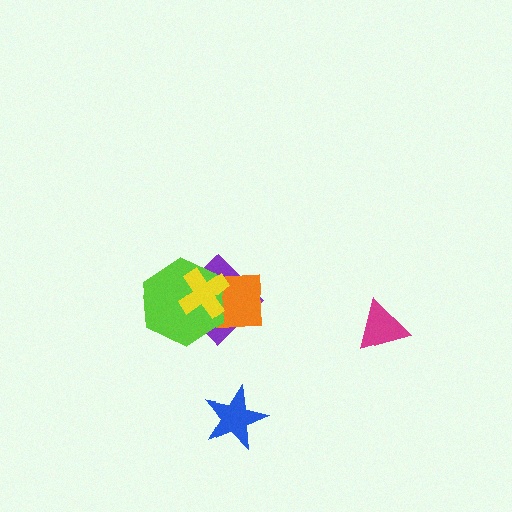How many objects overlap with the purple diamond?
3 objects overlap with the purple diamond.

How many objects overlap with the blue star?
0 objects overlap with the blue star.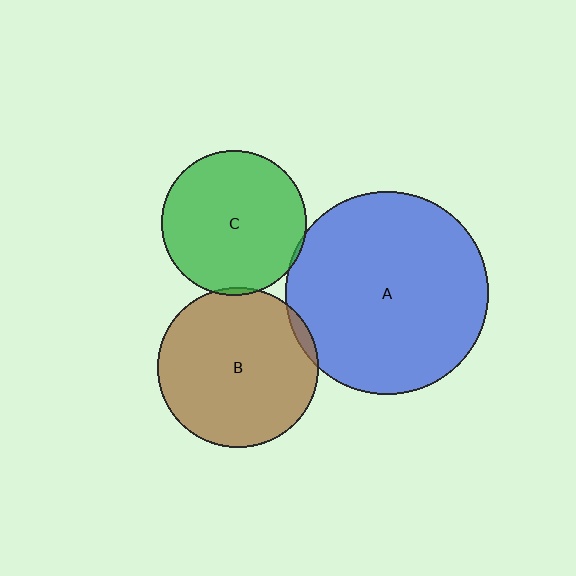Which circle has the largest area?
Circle A (blue).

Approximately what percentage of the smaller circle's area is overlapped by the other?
Approximately 5%.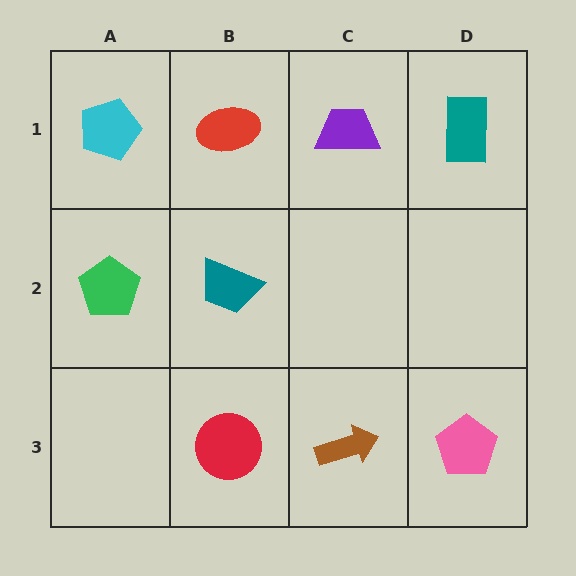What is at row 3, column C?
A brown arrow.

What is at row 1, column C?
A purple trapezoid.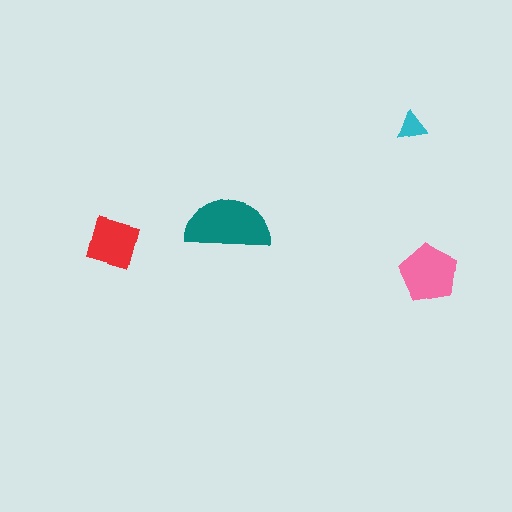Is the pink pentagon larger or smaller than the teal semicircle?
Smaller.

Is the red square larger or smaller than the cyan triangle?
Larger.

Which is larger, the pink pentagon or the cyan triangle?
The pink pentagon.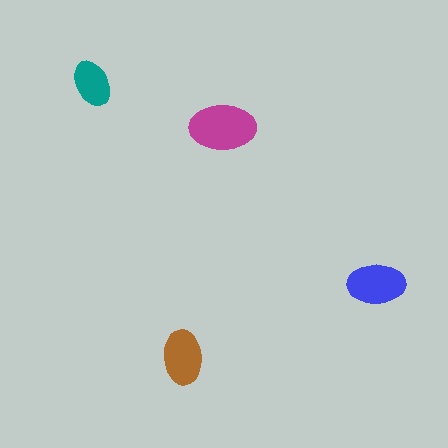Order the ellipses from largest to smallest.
the magenta one, the blue one, the brown one, the teal one.